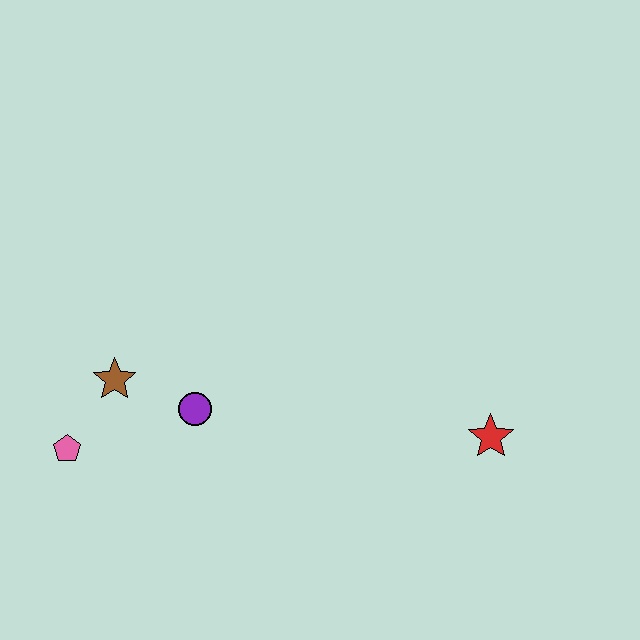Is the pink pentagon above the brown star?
No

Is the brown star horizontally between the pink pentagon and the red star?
Yes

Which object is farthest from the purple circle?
The red star is farthest from the purple circle.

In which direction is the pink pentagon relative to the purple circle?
The pink pentagon is to the left of the purple circle.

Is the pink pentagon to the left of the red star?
Yes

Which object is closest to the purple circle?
The brown star is closest to the purple circle.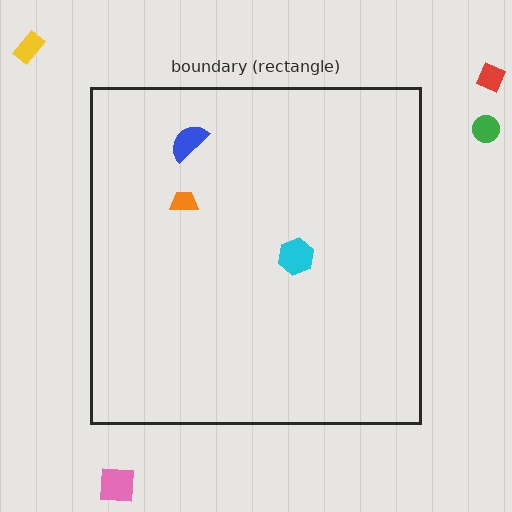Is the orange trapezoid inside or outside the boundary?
Inside.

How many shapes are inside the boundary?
3 inside, 4 outside.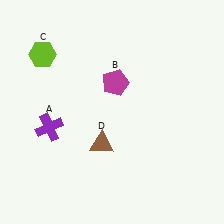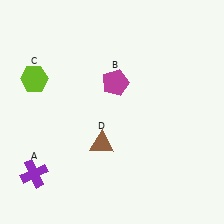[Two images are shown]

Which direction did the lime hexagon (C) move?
The lime hexagon (C) moved down.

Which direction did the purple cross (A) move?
The purple cross (A) moved down.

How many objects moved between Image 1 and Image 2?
2 objects moved between the two images.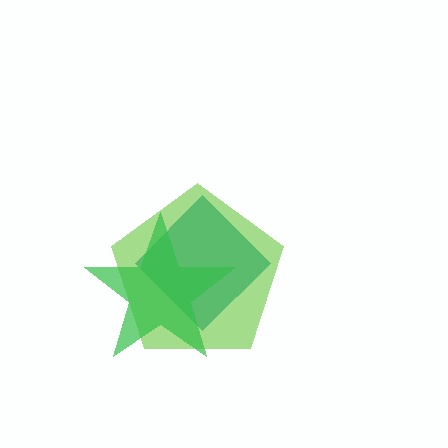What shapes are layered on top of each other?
The layered shapes are: a teal diamond, a lime pentagon, a green star.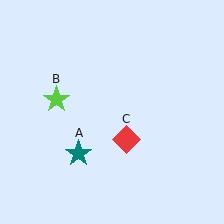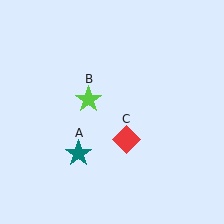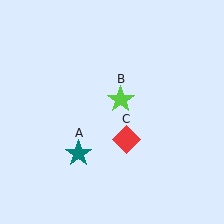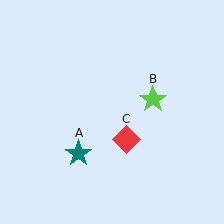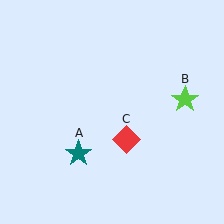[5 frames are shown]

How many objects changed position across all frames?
1 object changed position: lime star (object B).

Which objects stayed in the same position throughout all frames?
Teal star (object A) and red diamond (object C) remained stationary.